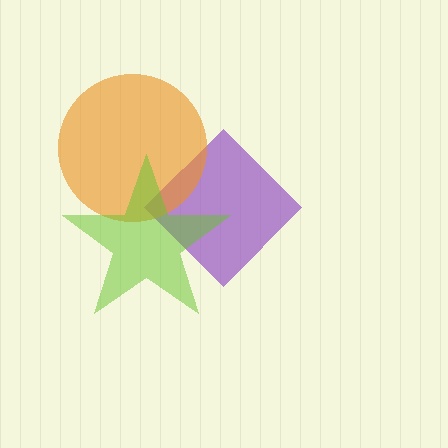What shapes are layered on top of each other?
The layered shapes are: a purple diamond, an orange circle, a lime star.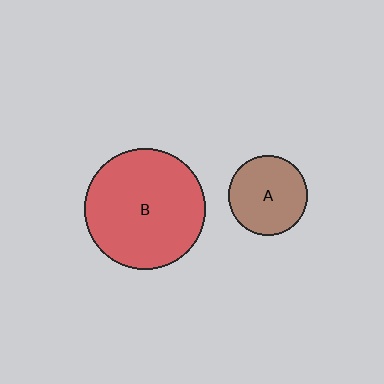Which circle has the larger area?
Circle B (red).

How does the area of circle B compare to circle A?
Approximately 2.3 times.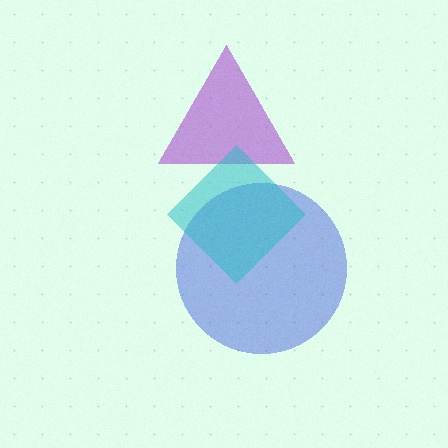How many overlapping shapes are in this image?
There are 3 overlapping shapes in the image.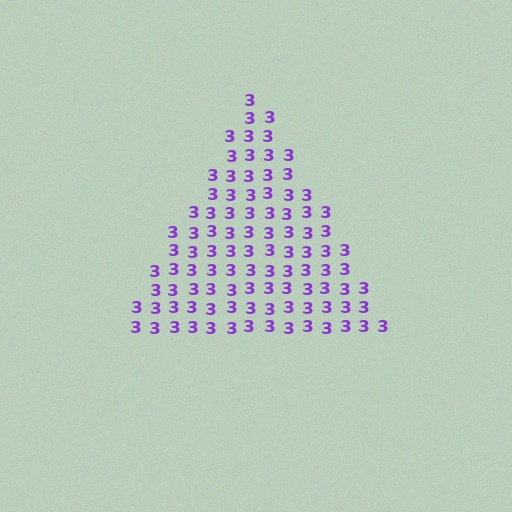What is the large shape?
The large shape is a triangle.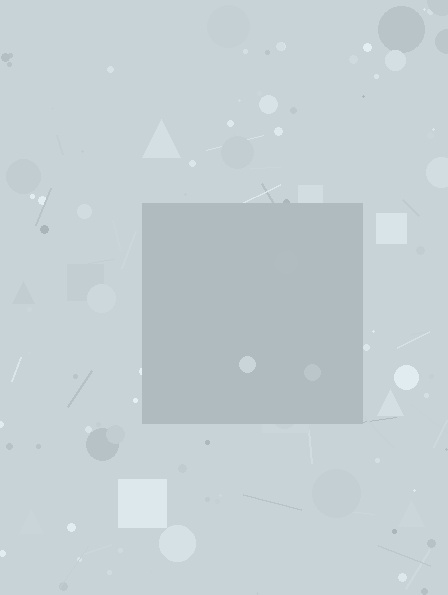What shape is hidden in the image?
A square is hidden in the image.